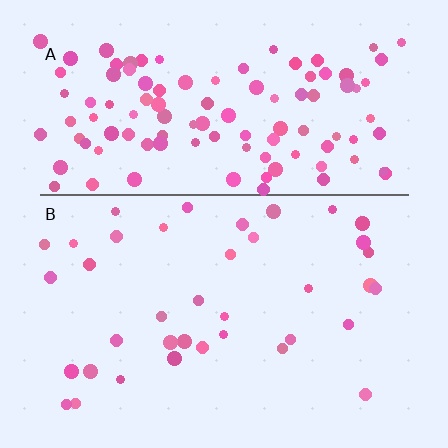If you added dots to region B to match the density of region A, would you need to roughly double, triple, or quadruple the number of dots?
Approximately triple.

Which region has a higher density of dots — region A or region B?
A (the top).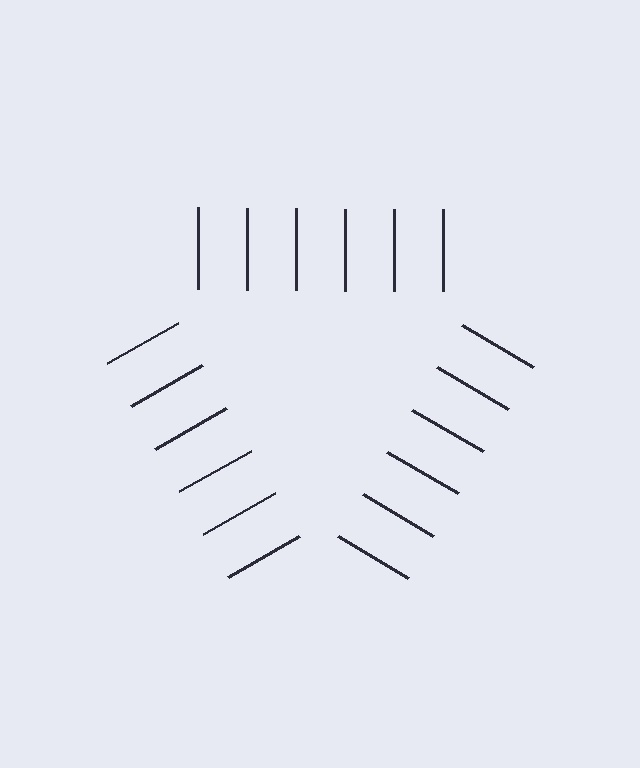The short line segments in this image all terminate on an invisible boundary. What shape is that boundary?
An illusory triangle — the line segments terminate on its edges but no continuous stroke is drawn.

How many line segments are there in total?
18 — 6 along each of the 3 edges.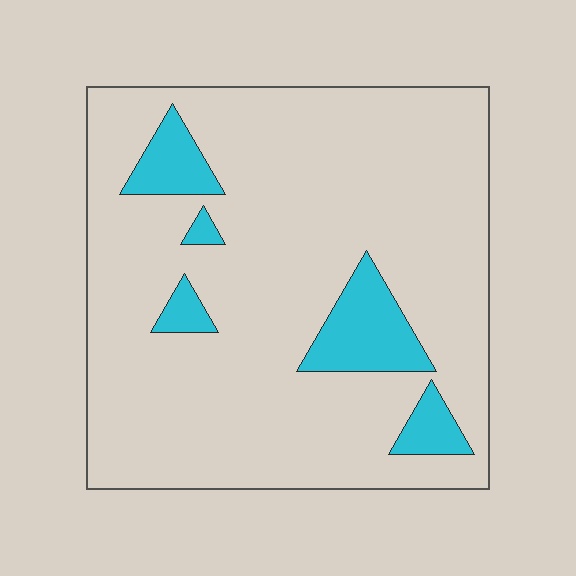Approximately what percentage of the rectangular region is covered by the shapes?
Approximately 10%.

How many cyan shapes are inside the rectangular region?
5.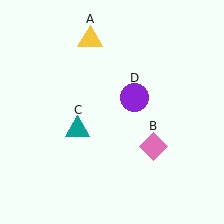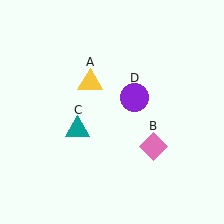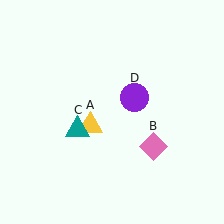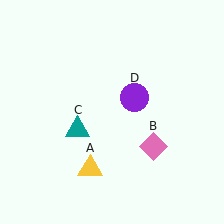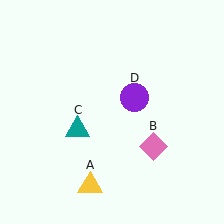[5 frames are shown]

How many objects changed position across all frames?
1 object changed position: yellow triangle (object A).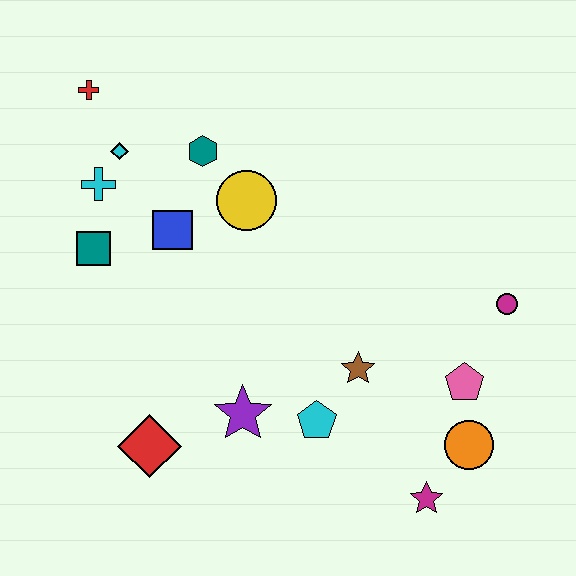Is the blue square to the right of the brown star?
No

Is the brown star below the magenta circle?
Yes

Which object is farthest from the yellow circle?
The magenta star is farthest from the yellow circle.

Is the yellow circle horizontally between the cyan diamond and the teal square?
No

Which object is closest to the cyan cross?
The cyan diamond is closest to the cyan cross.